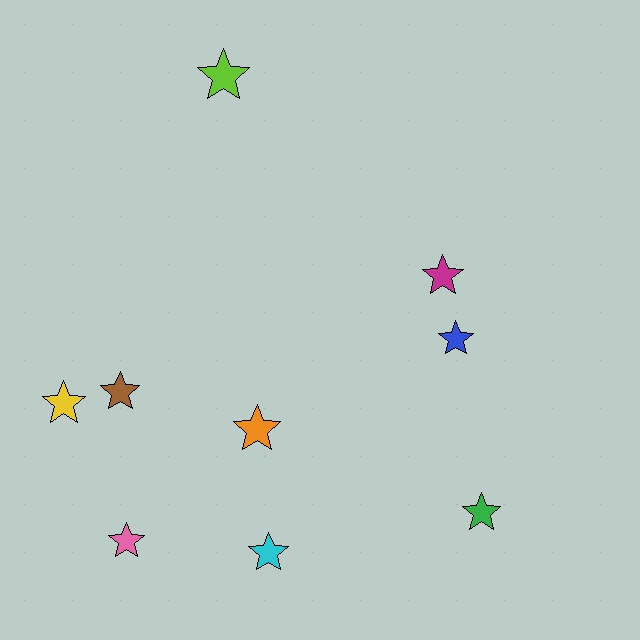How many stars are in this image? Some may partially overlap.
There are 9 stars.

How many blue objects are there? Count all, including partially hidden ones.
There is 1 blue object.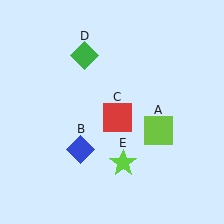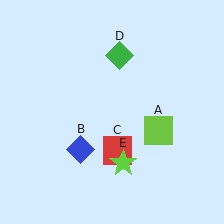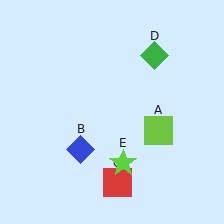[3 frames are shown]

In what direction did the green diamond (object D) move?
The green diamond (object D) moved right.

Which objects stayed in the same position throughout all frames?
Lime square (object A) and blue diamond (object B) and lime star (object E) remained stationary.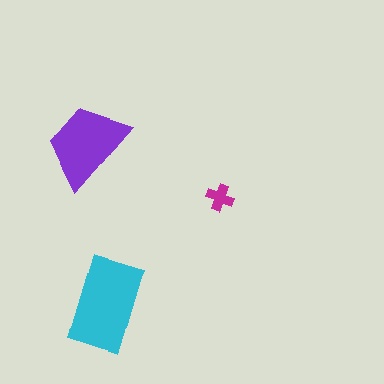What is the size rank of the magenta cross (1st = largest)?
3rd.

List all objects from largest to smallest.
The cyan rectangle, the purple trapezoid, the magenta cross.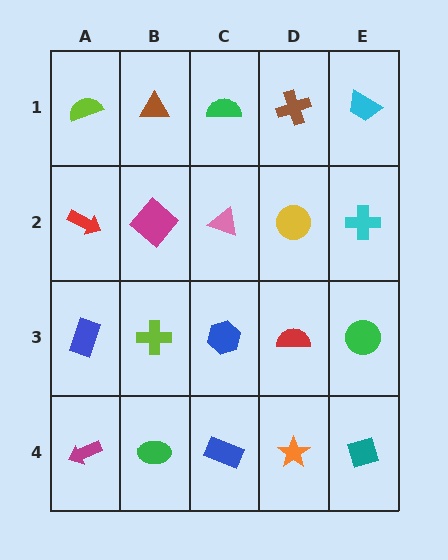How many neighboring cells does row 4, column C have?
3.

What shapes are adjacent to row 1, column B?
A magenta diamond (row 2, column B), a lime semicircle (row 1, column A), a green semicircle (row 1, column C).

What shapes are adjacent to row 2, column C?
A green semicircle (row 1, column C), a blue hexagon (row 3, column C), a magenta diamond (row 2, column B), a yellow circle (row 2, column D).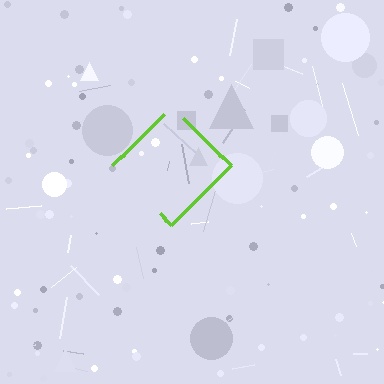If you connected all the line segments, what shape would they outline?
They would outline a diamond.